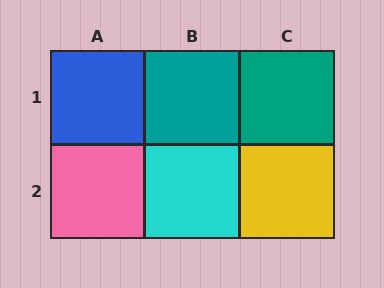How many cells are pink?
1 cell is pink.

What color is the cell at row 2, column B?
Cyan.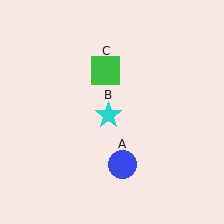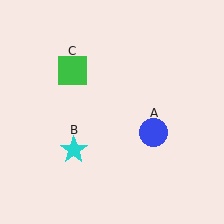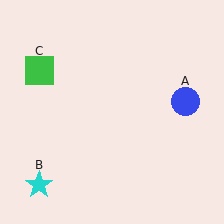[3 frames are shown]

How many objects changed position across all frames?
3 objects changed position: blue circle (object A), cyan star (object B), green square (object C).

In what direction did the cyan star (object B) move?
The cyan star (object B) moved down and to the left.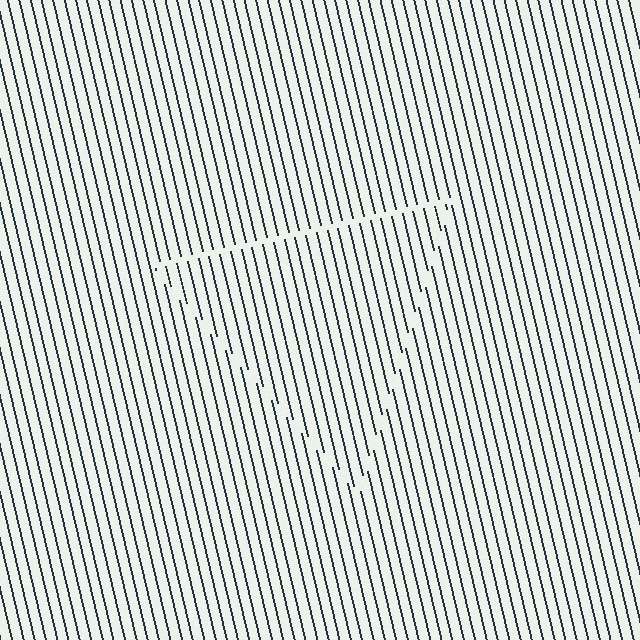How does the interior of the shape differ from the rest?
The interior of the shape contains the same grating, shifted by half a period — the contour is defined by the phase discontinuity where line-ends from the inner and outer gratings abut.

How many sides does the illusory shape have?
3 sides — the line-ends trace a triangle.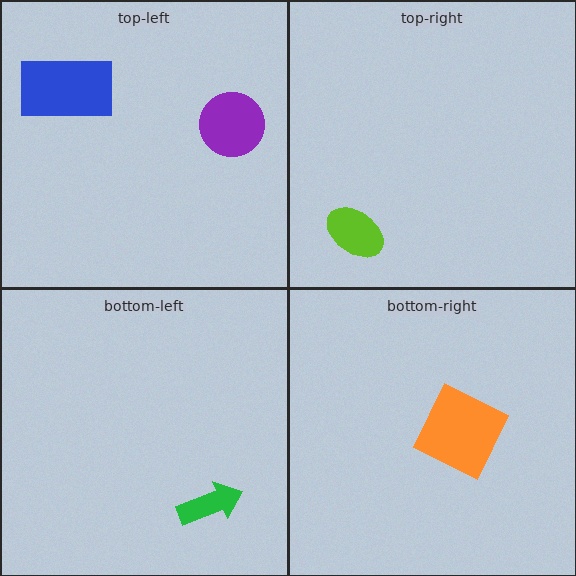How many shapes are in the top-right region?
1.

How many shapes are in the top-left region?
2.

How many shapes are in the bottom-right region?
1.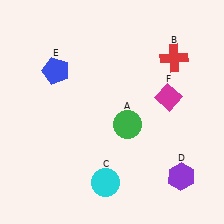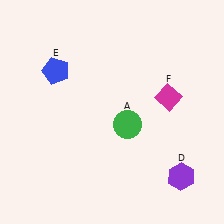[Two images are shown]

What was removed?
The cyan circle (C), the red cross (B) were removed in Image 2.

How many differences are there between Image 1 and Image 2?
There are 2 differences between the two images.